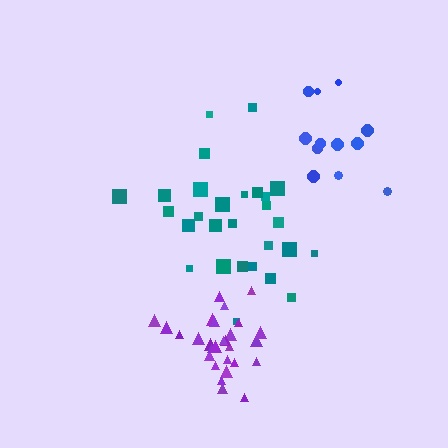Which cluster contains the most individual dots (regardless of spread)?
Purple (29).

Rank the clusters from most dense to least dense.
purple, blue, teal.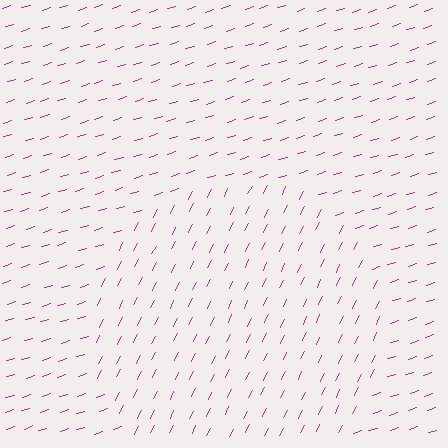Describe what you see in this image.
The image is filled with small magenta line segments. A circle region in the image has lines oriented differently from the surrounding lines, creating a visible texture boundary.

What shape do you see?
I see a circle.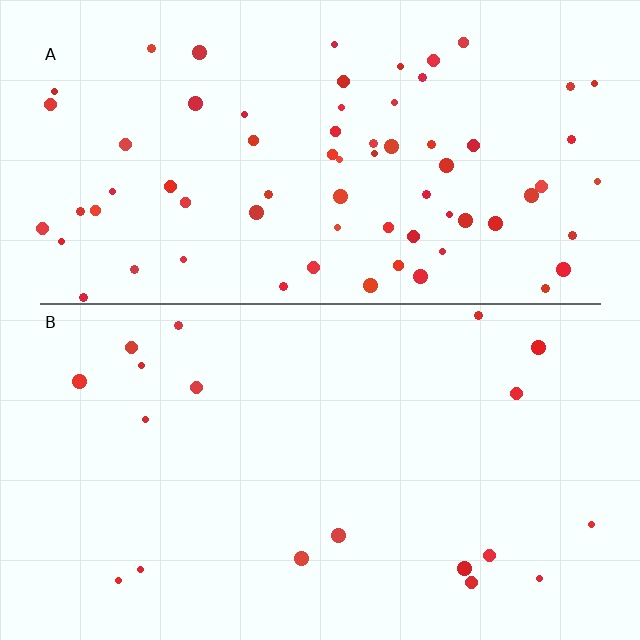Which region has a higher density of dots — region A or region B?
A (the top).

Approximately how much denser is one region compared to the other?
Approximately 3.8× — region A over region B.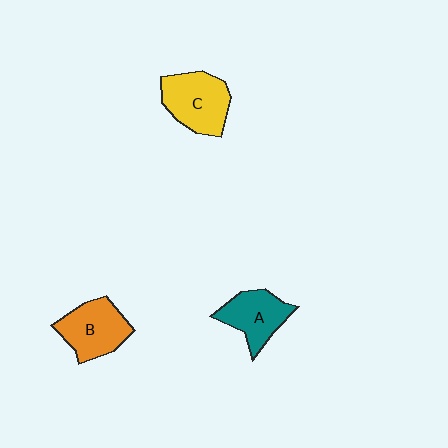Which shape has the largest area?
Shape C (yellow).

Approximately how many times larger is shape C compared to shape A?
Approximately 1.2 times.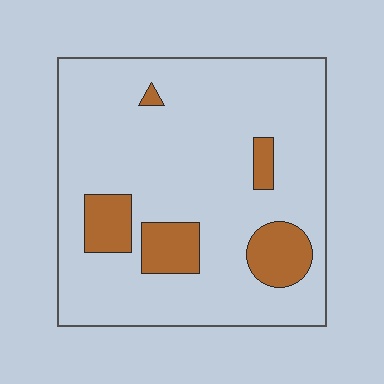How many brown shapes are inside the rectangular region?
5.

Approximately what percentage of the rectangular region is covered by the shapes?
Approximately 15%.